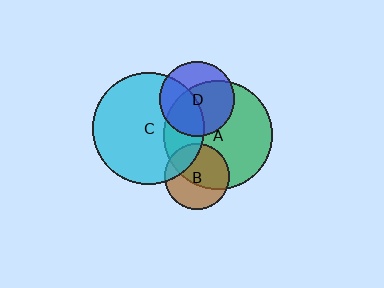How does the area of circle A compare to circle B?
Approximately 2.7 times.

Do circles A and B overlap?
Yes.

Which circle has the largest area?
Circle C (cyan).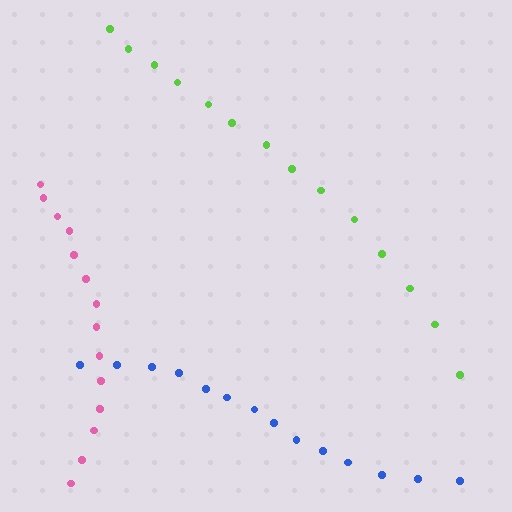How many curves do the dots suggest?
There are 3 distinct paths.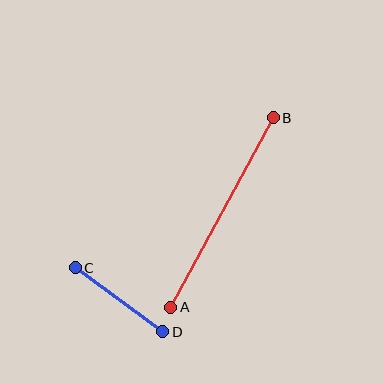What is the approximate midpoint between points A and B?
The midpoint is at approximately (222, 212) pixels.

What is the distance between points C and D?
The distance is approximately 109 pixels.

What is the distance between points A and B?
The distance is approximately 216 pixels.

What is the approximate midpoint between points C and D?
The midpoint is at approximately (119, 300) pixels.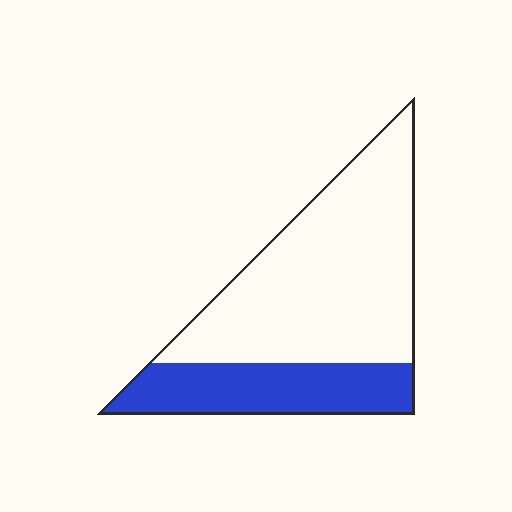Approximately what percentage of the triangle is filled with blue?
Approximately 30%.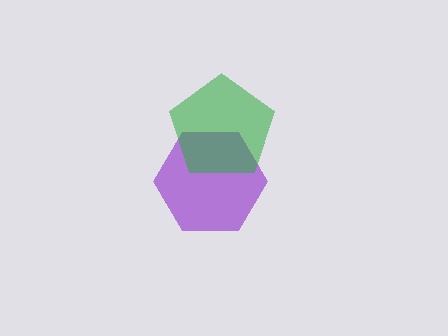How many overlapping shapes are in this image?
There are 2 overlapping shapes in the image.